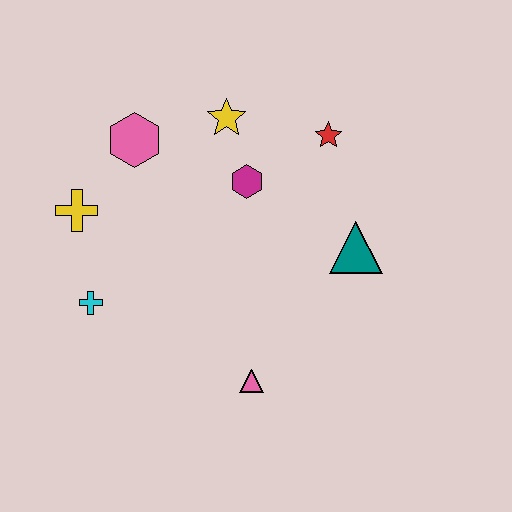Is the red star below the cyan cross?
No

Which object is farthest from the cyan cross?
The red star is farthest from the cyan cross.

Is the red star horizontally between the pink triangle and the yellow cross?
No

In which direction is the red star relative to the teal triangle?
The red star is above the teal triangle.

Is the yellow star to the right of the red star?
No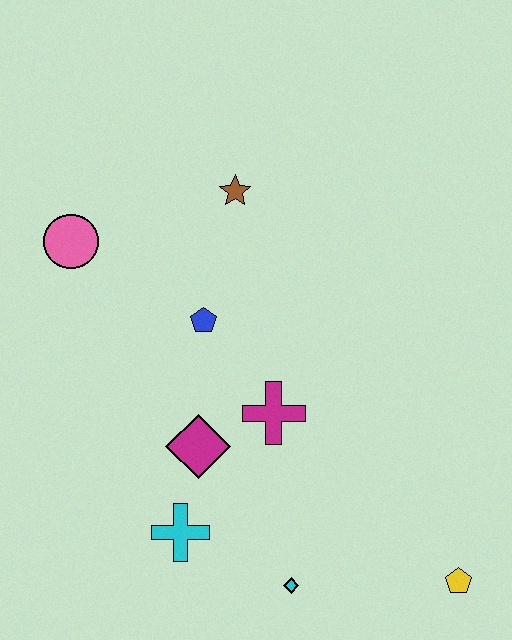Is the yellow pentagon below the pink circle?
Yes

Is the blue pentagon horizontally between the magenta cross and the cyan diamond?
No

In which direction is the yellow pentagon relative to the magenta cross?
The yellow pentagon is to the right of the magenta cross.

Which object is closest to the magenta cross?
The magenta diamond is closest to the magenta cross.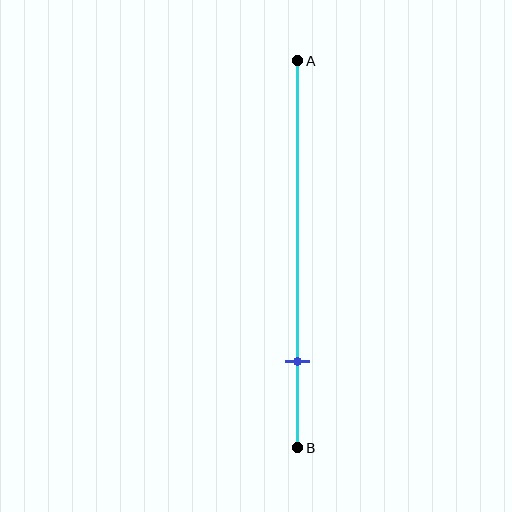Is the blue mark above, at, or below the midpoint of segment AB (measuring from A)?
The blue mark is below the midpoint of segment AB.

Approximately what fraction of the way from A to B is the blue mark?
The blue mark is approximately 80% of the way from A to B.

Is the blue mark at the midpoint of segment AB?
No, the mark is at about 80% from A, not at the 50% midpoint.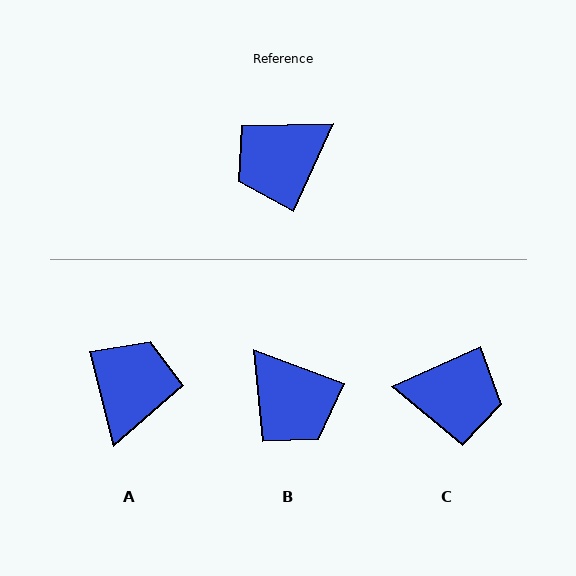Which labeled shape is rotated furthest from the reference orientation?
A, about 141 degrees away.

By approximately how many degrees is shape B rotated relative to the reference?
Approximately 94 degrees counter-clockwise.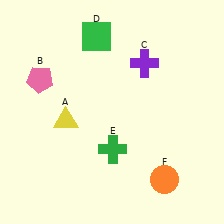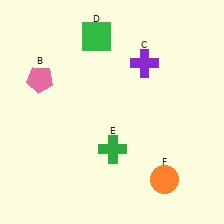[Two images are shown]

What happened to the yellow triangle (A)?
The yellow triangle (A) was removed in Image 2. It was in the bottom-left area of Image 1.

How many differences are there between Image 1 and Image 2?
There is 1 difference between the two images.